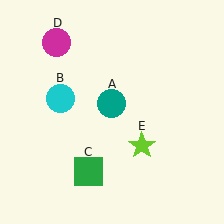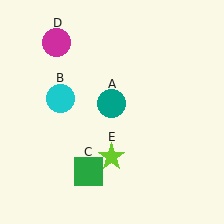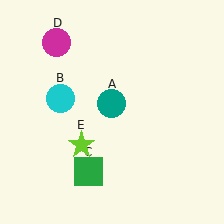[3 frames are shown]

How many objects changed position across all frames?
1 object changed position: lime star (object E).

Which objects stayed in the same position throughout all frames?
Teal circle (object A) and cyan circle (object B) and green square (object C) and magenta circle (object D) remained stationary.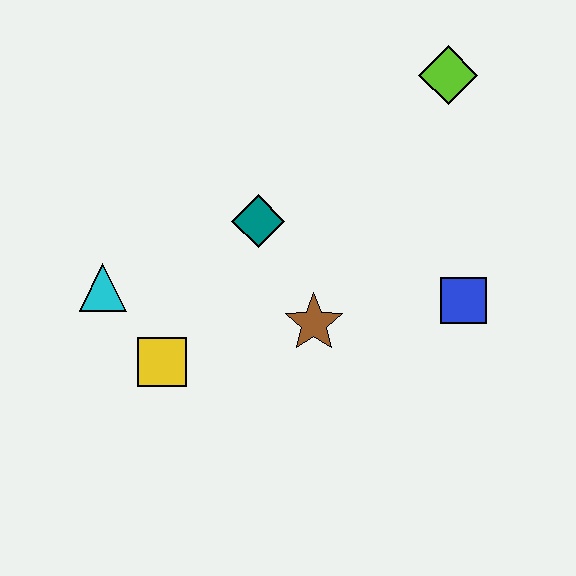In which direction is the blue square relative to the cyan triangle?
The blue square is to the right of the cyan triangle.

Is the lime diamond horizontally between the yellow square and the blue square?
Yes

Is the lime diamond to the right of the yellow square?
Yes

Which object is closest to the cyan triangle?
The yellow square is closest to the cyan triangle.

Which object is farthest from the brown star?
The lime diamond is farthest from the brown star.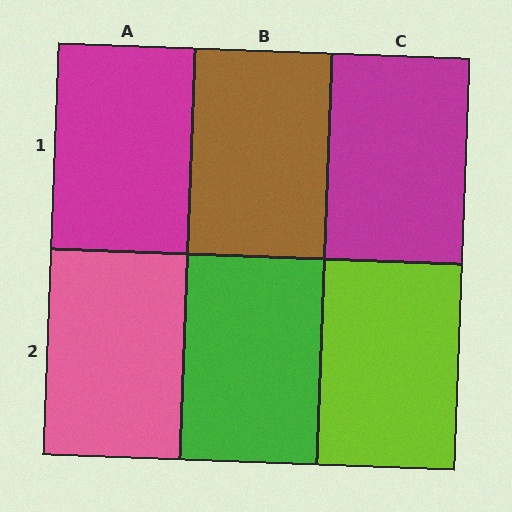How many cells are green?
1 cell is green.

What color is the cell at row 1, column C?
Magenta.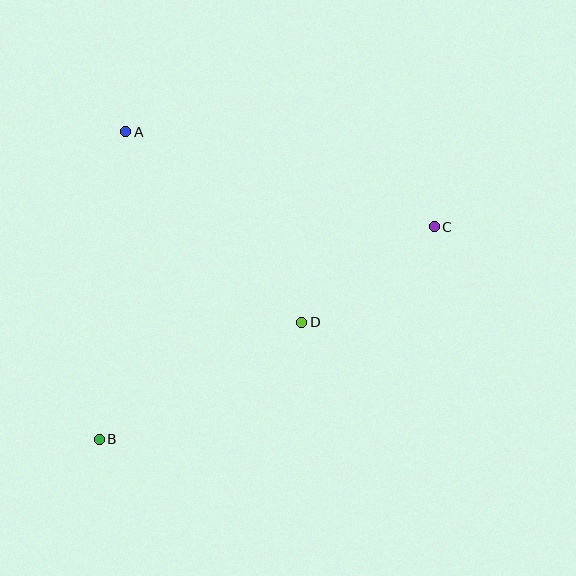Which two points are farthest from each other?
Points B and C are farthest from each other.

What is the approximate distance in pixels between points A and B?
The distance between A and B is approximately 309 pixels.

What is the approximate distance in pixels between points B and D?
The distance between B and D is approximately 234 pixels.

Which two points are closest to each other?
Points C and D are closest to each other.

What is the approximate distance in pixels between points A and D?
The distance between A and D is approximately 259 pixels.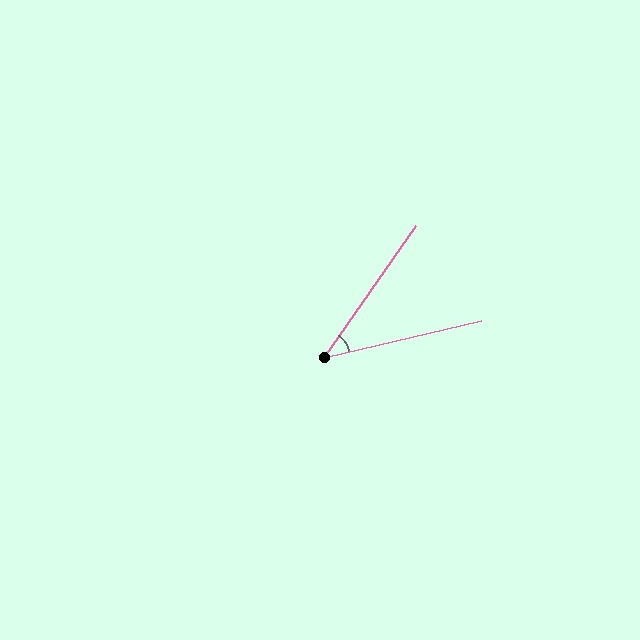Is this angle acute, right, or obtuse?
It is acute.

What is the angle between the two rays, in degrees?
Approximately 42 degrees.